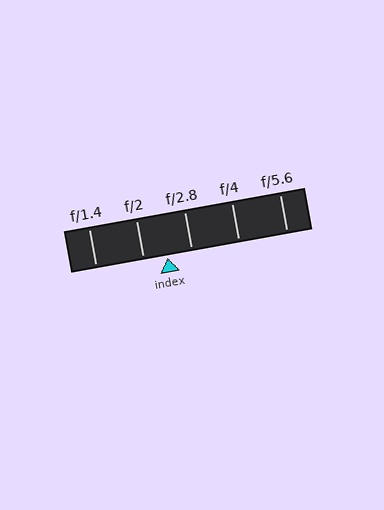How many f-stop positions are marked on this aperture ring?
There are 5 f-stop positions marked.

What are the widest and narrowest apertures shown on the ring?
The widest aperture shown is f/1.4 and the narrowest is f/5.6.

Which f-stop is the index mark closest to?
The index mark is closest to f/2.8.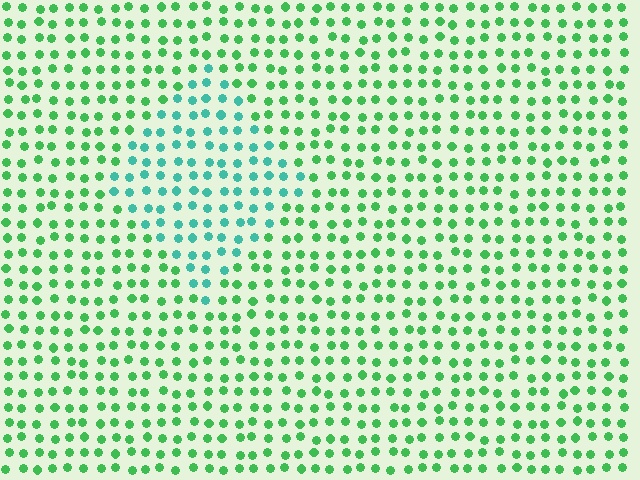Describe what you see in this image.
The image is filled with small green elements in a uniform arrangement. A diamond-shaped region is visible where the elements are tinted to a slightly different hue, forming a subtle color boundary.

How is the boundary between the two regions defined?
The boundary is defined purely by a slight shift in hue (about 39 degrees). Spacing, size, and orientation are identical on both sides.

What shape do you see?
I see a diamond.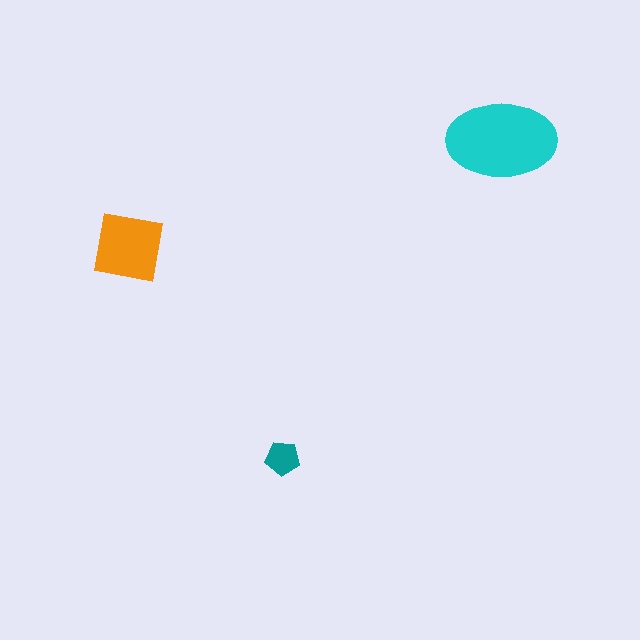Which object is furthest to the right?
The cyan ellipse is rightmost.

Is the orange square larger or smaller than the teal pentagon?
Larger.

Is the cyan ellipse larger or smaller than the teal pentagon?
Larger.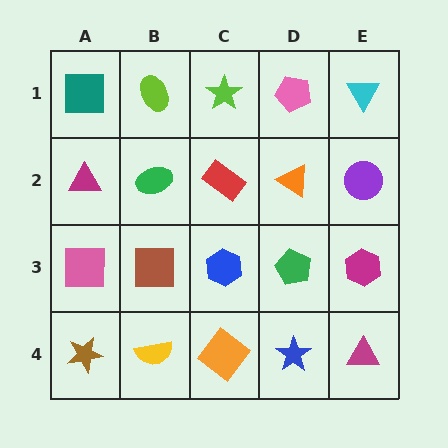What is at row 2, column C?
A red rectangle.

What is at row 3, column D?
A green pentagon.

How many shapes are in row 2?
5 shapes.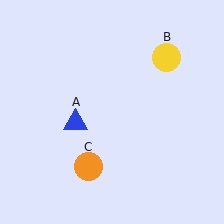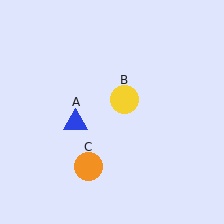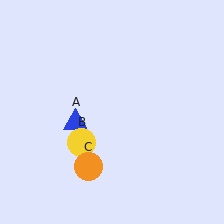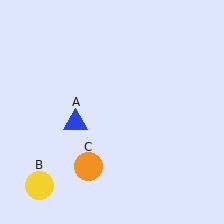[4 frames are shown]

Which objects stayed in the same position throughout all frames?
Blue triangle (object A) and orange circle (object C) remained stationary.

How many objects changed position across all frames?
1 object changed position: yellow circle (object B).